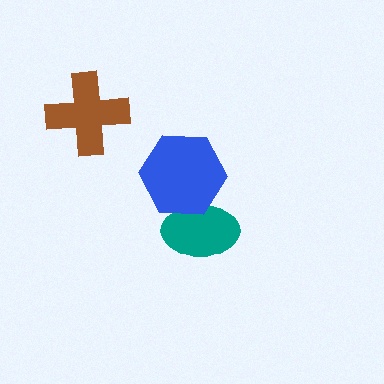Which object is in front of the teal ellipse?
The blue hexagon is in front of the teal ellipse.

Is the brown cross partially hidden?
No, no other shape covers it.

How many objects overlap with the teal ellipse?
1 object overlaps with the teal ellipse.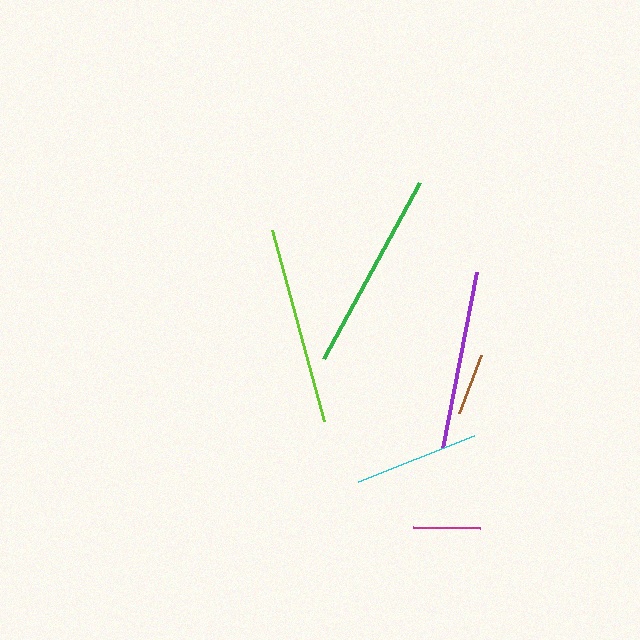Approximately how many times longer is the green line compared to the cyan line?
The green line is approximately 1.6 times the length of the cyan line.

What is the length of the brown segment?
The brown segment is approximately 63 pixels long.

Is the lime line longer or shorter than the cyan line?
The lime line is longer than the cyan line.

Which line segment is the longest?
The green line is the longest at approximately 201 pixels.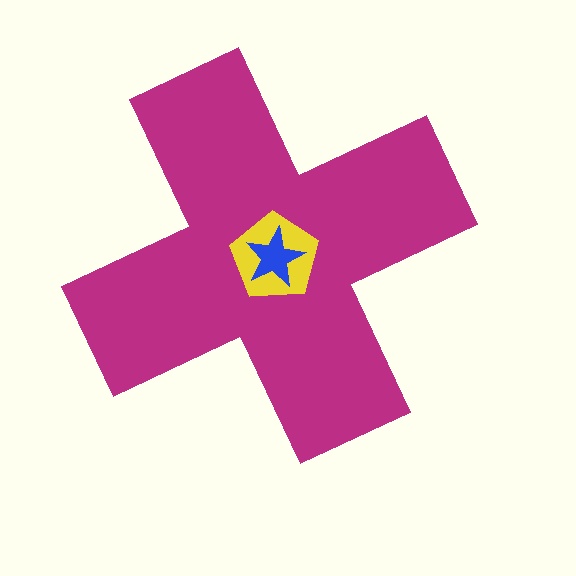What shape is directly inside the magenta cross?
The yellow pentagon.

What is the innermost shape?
The blue star.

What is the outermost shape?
The magenta cross.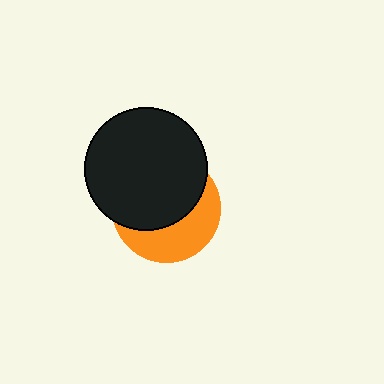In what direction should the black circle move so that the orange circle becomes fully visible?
The black circle should move up. That is the shortest direction to clear the overlap and leave the orange circle fully visible.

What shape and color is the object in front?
The object in front is a black circle.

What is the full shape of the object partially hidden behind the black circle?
The partially hidden object is an orange circle.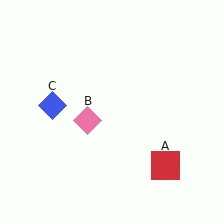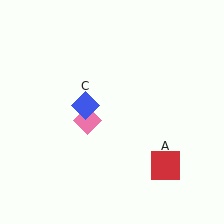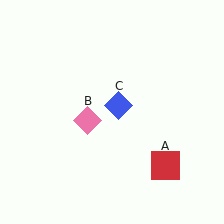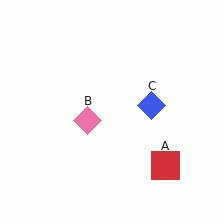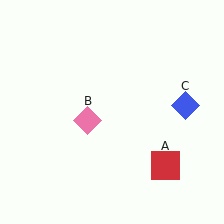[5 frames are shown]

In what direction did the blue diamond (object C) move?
The blue diamond (object C) moved right.